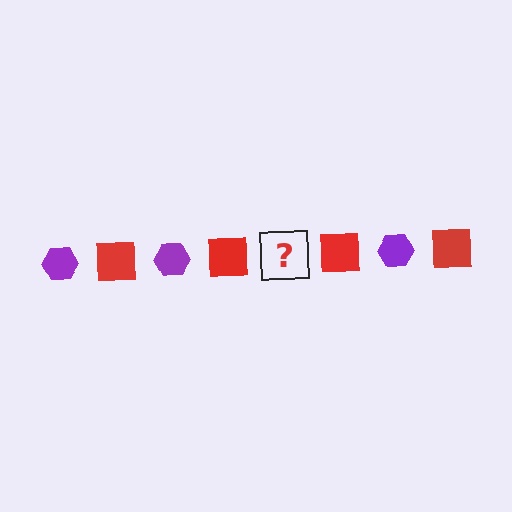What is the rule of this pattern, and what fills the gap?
The rule is that the pattern alternates between purple hexagon and red square. The gap should be filled with a purple hexagon.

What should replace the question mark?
The question mark should be replaced with a purple hexagon.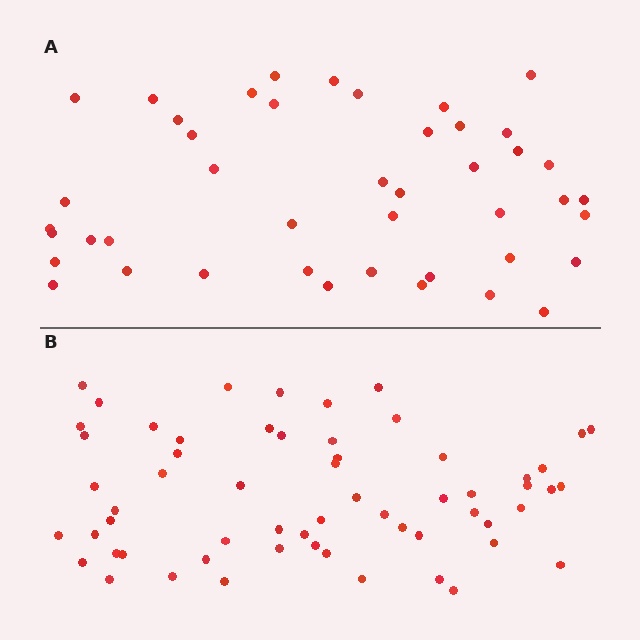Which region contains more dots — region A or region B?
Region B (the bottom region) has more dots.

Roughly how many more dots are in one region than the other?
Region B has approximately 15 more dots than region A.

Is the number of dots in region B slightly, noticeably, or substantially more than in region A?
Region B has noticeably more, but not dramatically so. The ratio is roughly 1.4 to 1.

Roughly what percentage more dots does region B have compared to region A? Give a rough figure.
About 35% more.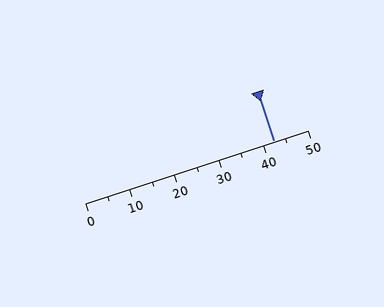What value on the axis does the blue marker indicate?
The marker indicates approximately 42.5.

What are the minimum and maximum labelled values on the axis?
The axis runs from 0 to 50.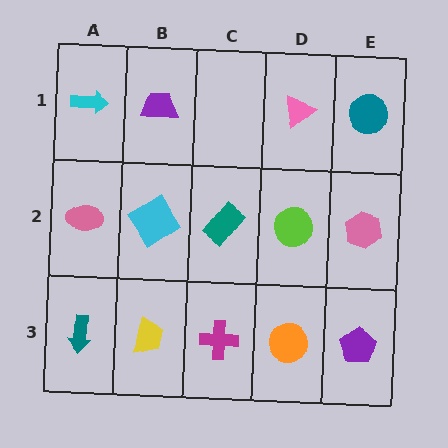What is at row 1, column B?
A purple trapezoid.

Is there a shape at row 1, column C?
No, that cell is empty.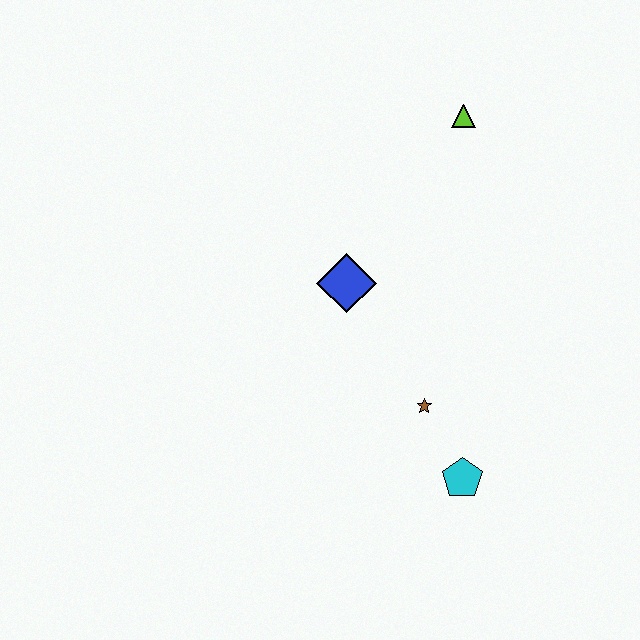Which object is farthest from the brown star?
The lime triangle is farthest from the brown star.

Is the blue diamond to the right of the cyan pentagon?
No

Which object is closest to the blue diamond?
The brown star is closest to the blue diamond.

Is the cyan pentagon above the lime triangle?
No